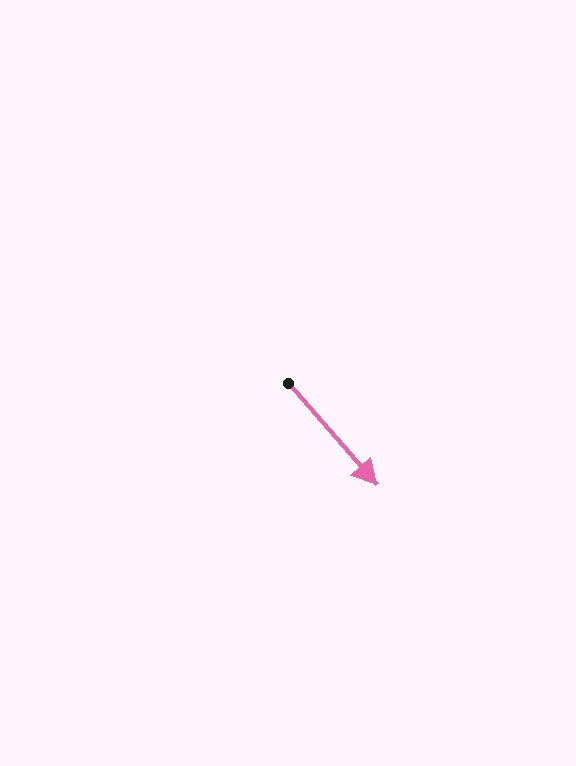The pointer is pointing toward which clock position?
Roughly 5 o'clock.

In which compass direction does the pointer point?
Southeast.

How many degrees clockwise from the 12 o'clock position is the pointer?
Approximately 139 degrees.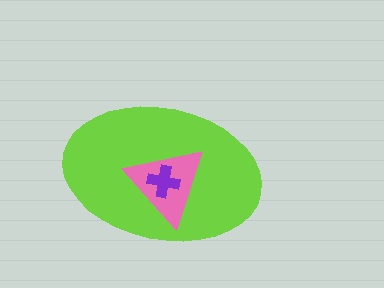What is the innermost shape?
The purple cross.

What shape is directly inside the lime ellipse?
The pink triangle.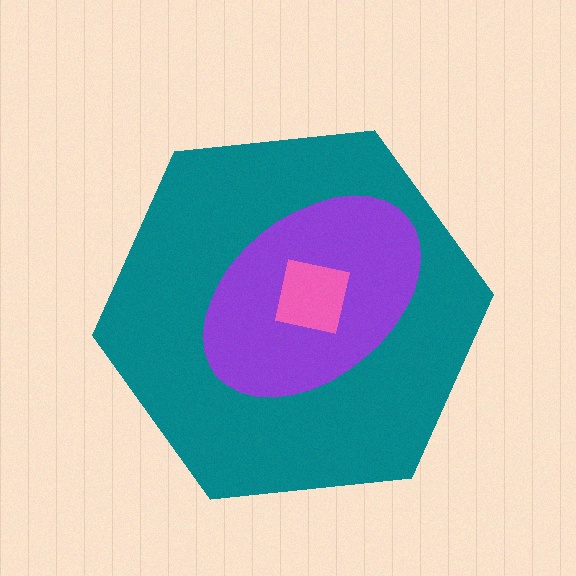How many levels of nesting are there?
3.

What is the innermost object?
The pink square.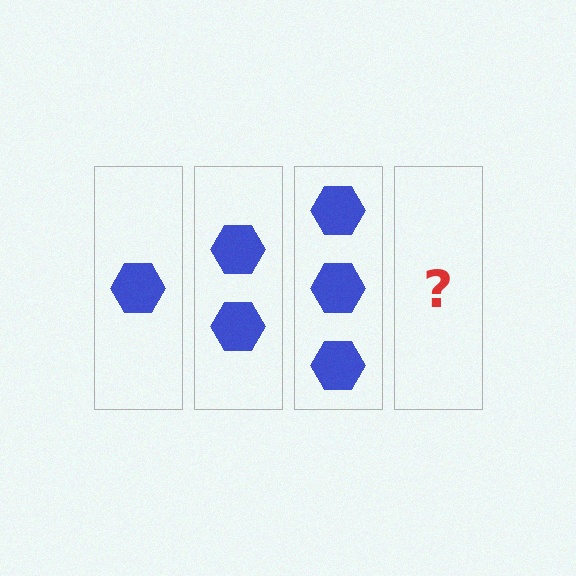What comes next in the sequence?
The next element should be 4 hexagons.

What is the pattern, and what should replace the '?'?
The pattern is that each step adds one more hexagon. The '?' should be 4 hexagons.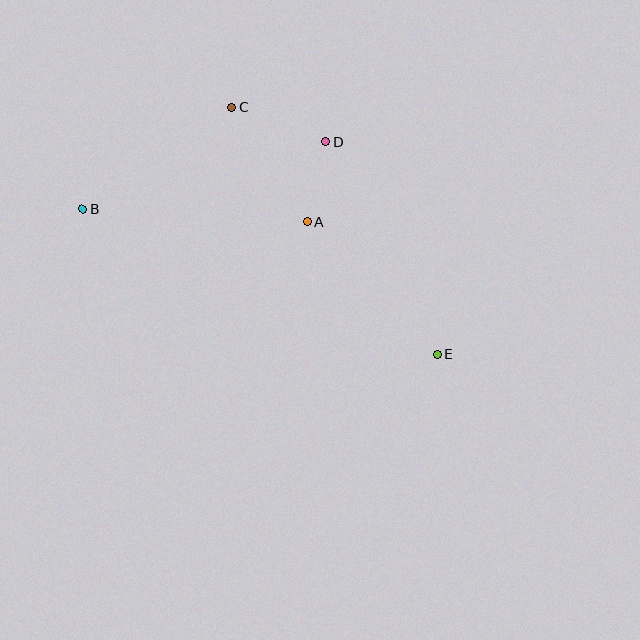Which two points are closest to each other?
Points A and D are closest to each other.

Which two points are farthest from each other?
Points B and E are farthest from each other.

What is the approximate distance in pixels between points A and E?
The distance between A and E is approximately 186 pixels.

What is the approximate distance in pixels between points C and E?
The distance between C and E is approximately 321 pixels.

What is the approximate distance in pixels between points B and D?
The distance between B and D is approximately 252 pixels.